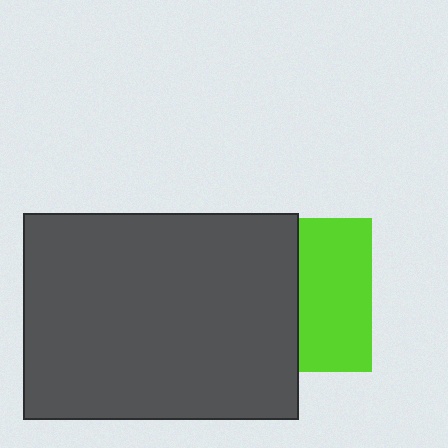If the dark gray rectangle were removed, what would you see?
You would see the complete lime square.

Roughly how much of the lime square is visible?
About half of it is visible (roughly 47%).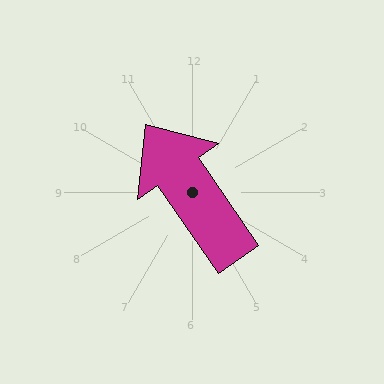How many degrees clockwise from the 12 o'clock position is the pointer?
Approximately 325 degrees.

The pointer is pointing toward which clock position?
Roughly 11 o'clock.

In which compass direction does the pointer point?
Northwest.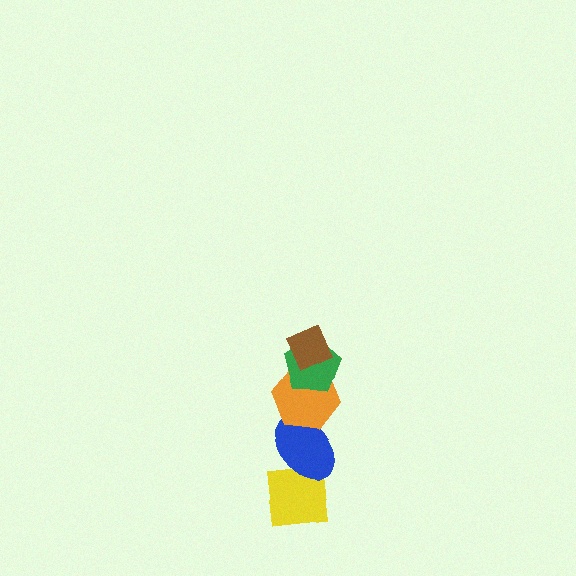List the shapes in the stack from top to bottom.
From top to bottom: the brown diamond, the green pentagon, the orange hexagon, the blue ellipse, the yellow square.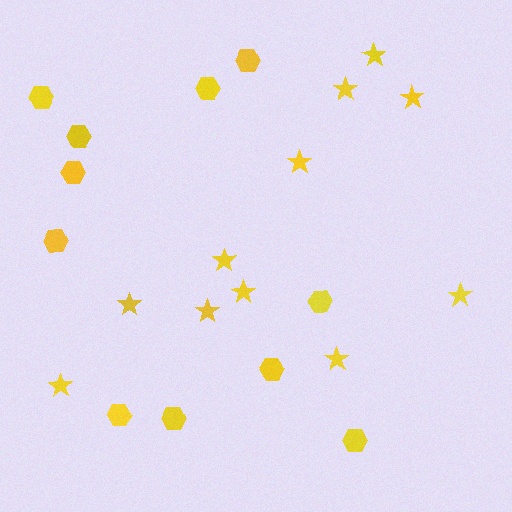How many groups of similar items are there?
There are 2 groups: one group of stars (11) and one group of hexagons (11).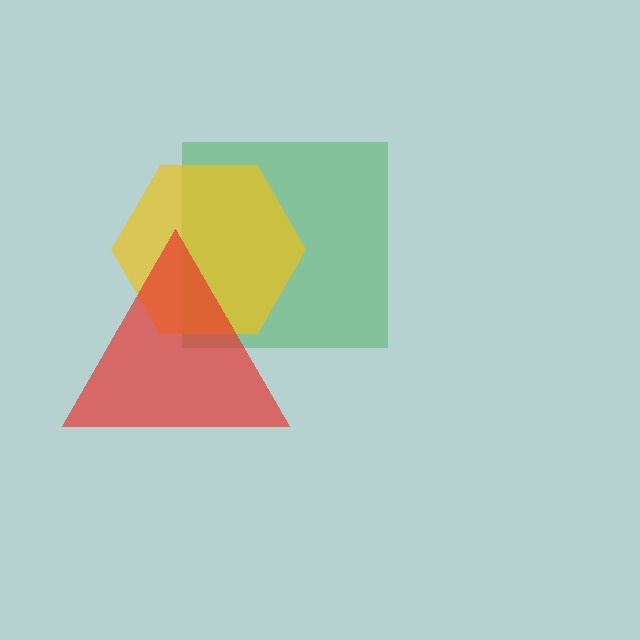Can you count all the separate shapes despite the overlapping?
Yes, there are 3 separate shapes.